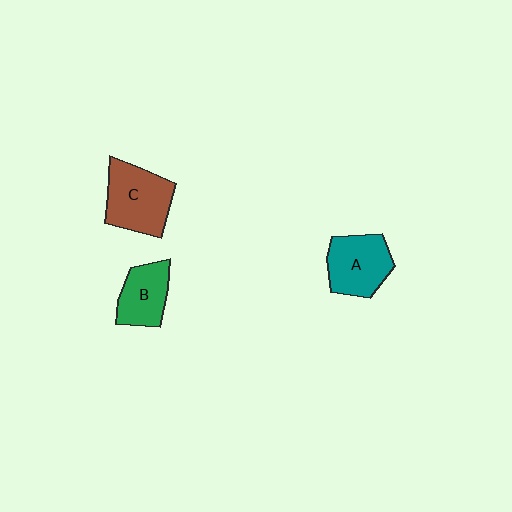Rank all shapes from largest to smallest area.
From largest to smallest: C (brown), A (teal), B (green).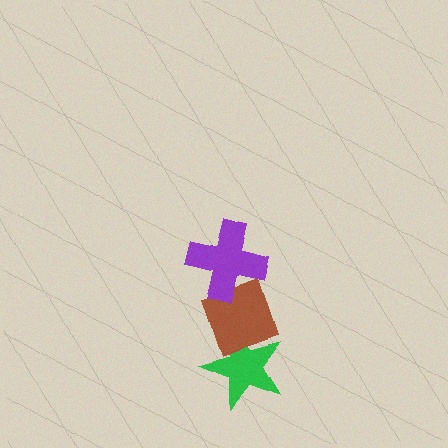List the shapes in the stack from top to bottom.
From top to bottom: the purple cross, the brown diamond, the green star.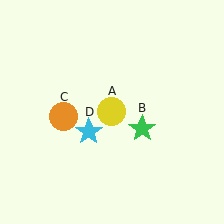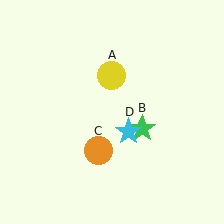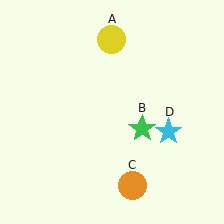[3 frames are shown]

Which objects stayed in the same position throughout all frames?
Green star (object B) remained stationary.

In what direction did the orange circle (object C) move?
The orange circle (object C) moved down and to the right.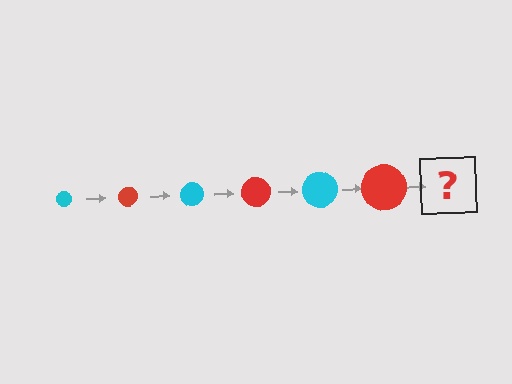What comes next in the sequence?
The next element should be a cyan circle, larger than the previous one.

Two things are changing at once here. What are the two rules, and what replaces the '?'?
The two rules are that the circle grows larger each step and the color cycles through cyan and red. The '?' should be a cyan circle, larger than the previous one.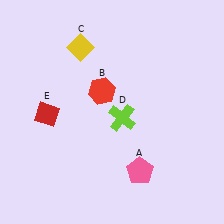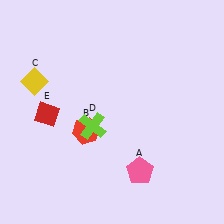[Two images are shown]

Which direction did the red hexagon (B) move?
The red hexagon (B) moved down.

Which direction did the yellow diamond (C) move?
The yellow diamond (C) moved left.